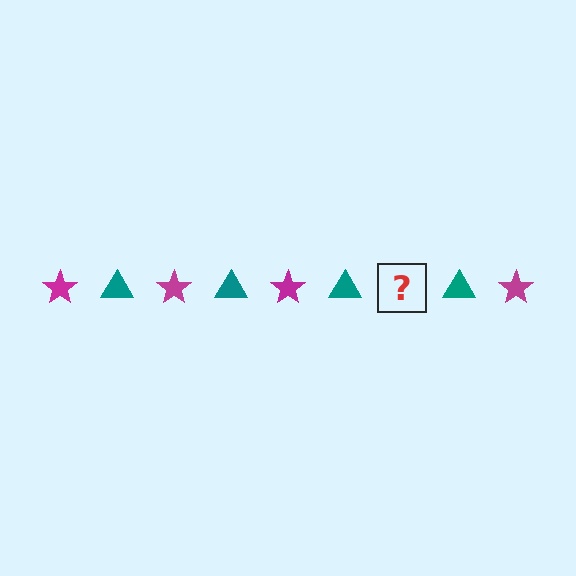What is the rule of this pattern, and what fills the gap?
The rule is that the pattern alternates between magenta star and teal triangle. The gap should be filled with a magenta star.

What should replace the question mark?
The question mark should be replaced with a magenta star.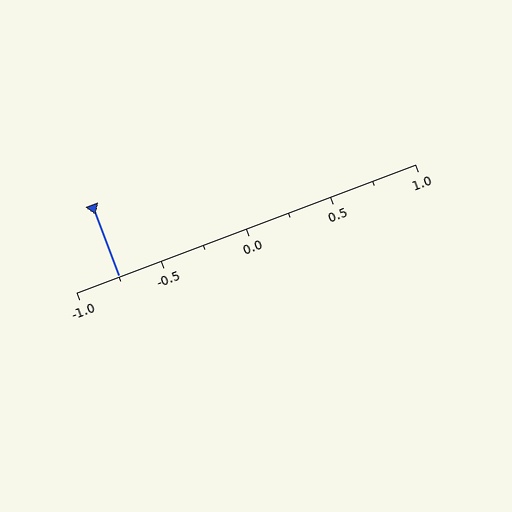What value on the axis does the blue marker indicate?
The marker indicates approximately -0.75.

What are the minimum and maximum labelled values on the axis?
The axis runs from -1.0 to 1.0.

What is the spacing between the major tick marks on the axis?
The major ticks are spaced 0.5 apart.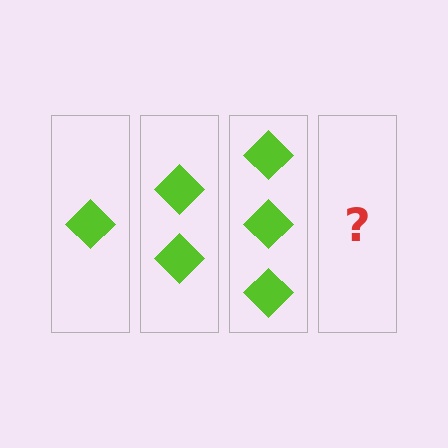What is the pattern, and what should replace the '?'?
The pattern is that each step adds one more diamond. The '?' should be 4 diamonds.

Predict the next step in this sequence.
The next step is 4 diamonds.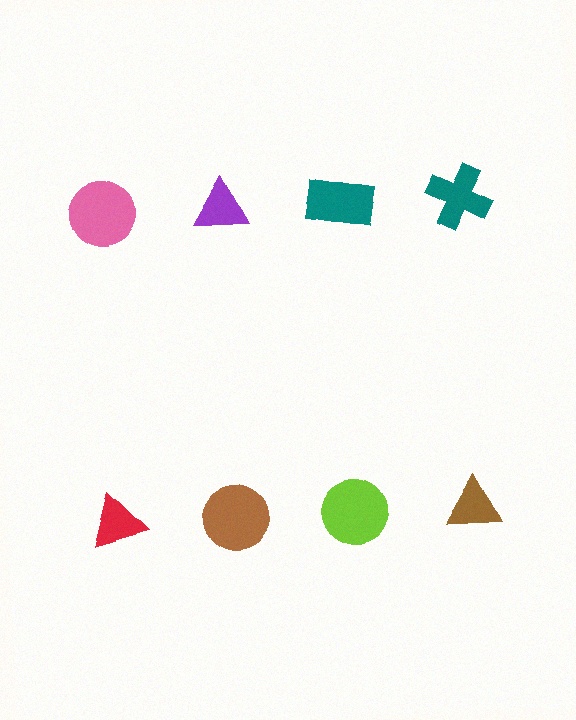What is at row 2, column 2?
A brown circle.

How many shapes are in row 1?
4 shapes.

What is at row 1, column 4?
A teal cross.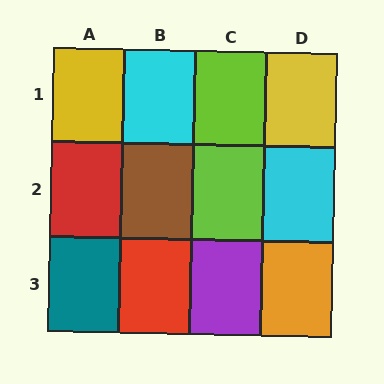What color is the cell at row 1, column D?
Yellow.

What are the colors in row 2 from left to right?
Red, brown, lime, cyan.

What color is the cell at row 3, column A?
Teal.